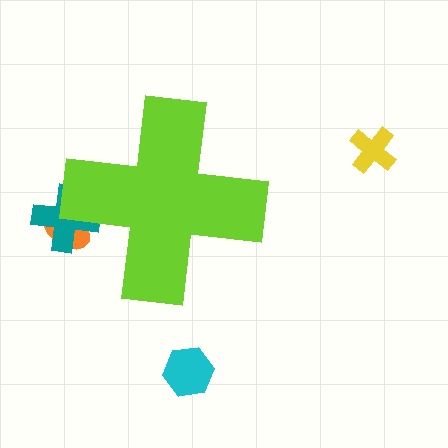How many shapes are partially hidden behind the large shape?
2 shapes are partially hidden.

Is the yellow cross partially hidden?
No, the yellow cross is fully visible.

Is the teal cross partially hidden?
Yes, the teal cross is partially hidden behind the lime cross.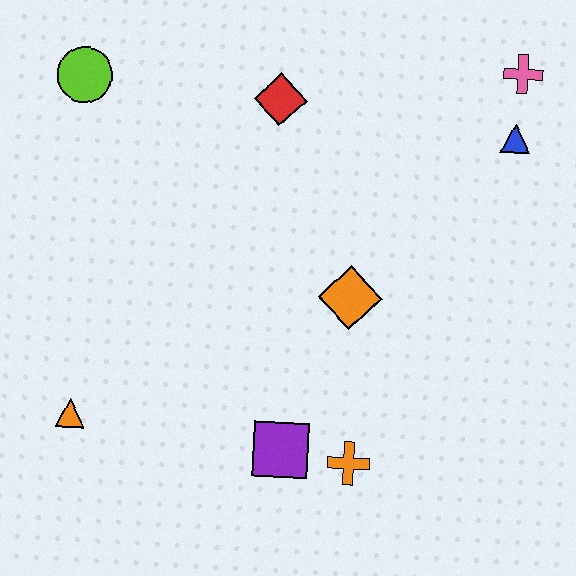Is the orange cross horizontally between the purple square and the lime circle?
No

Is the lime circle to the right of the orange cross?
No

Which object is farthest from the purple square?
The pink cross is farthest from the purple square.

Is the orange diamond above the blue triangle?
No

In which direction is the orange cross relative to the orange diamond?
The orange cross is below the orange diamond.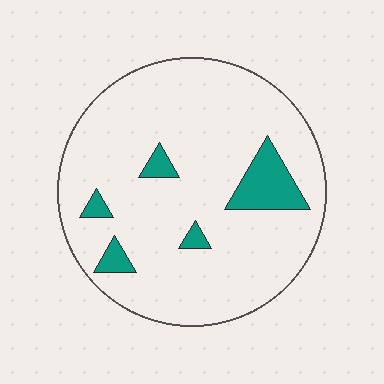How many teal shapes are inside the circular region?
5.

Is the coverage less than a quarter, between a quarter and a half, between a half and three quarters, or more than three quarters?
Less than a quarter.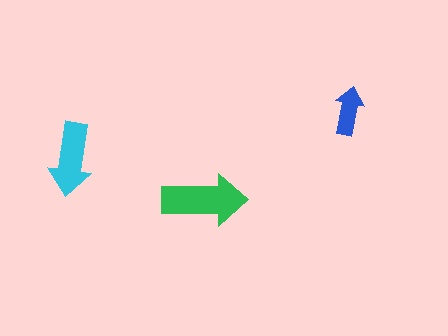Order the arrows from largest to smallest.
the green one, the cyan one, the blue one.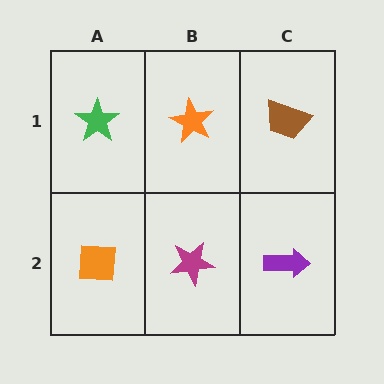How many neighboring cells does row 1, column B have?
3.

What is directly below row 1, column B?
A magenta star.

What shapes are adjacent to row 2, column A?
A green star (row 1, column A), a magenta star (row 2, column B).